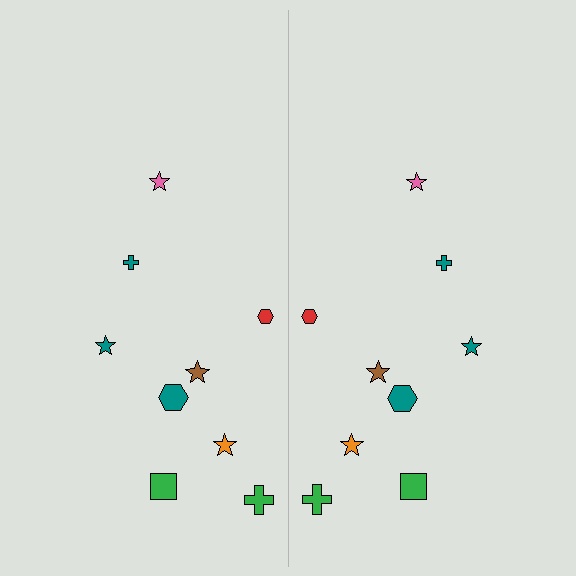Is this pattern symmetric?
Yes, this pattern has bilateral (reflection) symmetry.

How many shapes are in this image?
There are 18 shapes in this image.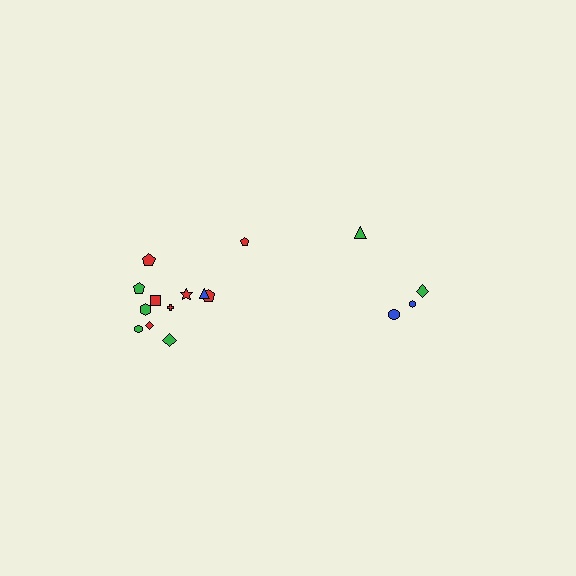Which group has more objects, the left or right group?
The left group.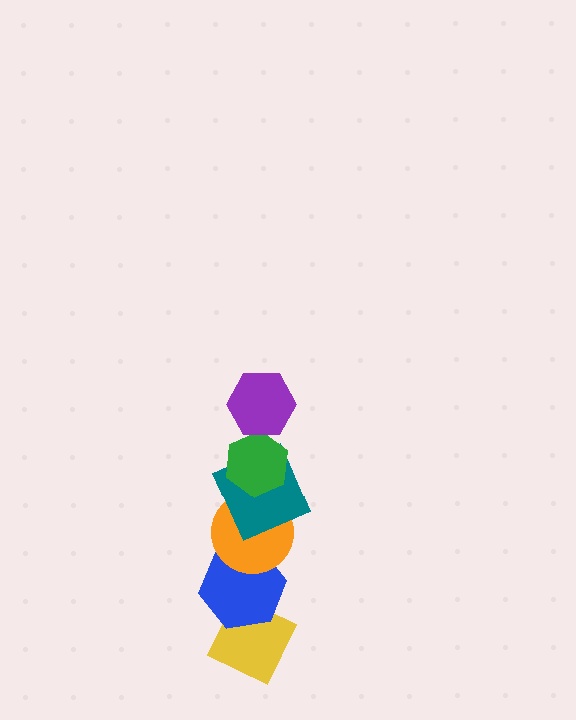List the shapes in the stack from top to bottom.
From top to bottom: the purple hexagon, the green hexagon, the teal square, the orange circle, the blue hexagon, the yellow diamond.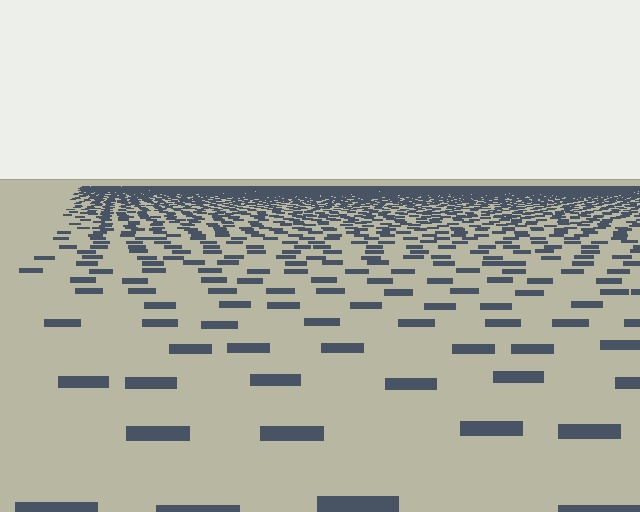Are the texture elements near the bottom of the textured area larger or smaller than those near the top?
Larger. Near the bottom, elements are closer to the viewer and appear at a bigger on-screen size.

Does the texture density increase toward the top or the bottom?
Density increases toward the top.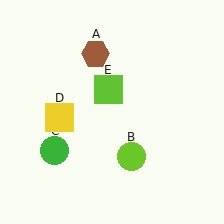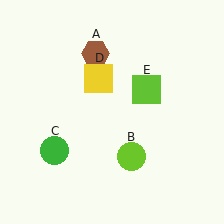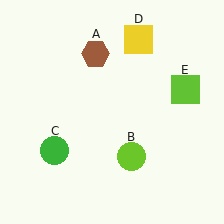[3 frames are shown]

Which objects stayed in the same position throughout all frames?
Brown hexagon (object A) and lime circle (object B) and green circle (object C) remained stationary.